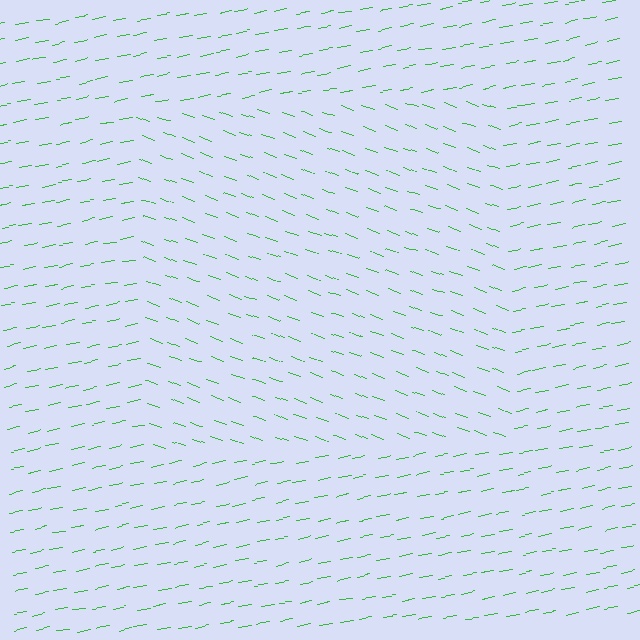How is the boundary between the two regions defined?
The boundary is defined purely by a change in line orientation (approximately 31 degrees difference). All lines are the same color and thickness.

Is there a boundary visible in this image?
Yes, there is a texture boundary formed by a change in line orientation.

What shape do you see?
I see a rectangle.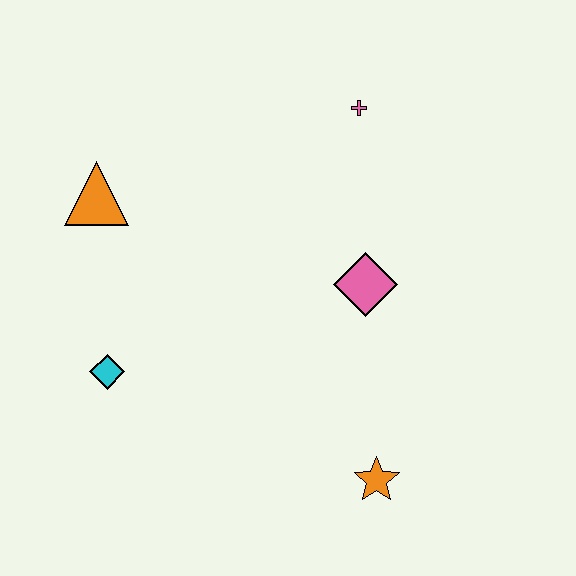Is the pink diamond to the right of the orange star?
No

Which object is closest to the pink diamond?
The pink cross is closest to the pink diamond.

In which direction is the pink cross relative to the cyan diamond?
The pink cross is above the cyan diamond.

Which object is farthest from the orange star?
The orange triangle is farthest from the orange star.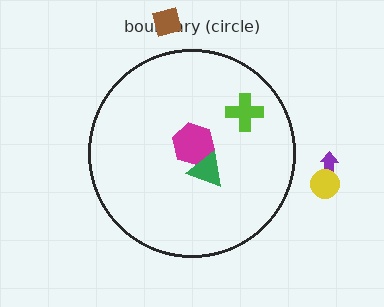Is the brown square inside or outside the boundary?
Outside.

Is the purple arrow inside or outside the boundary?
Outside.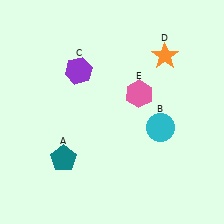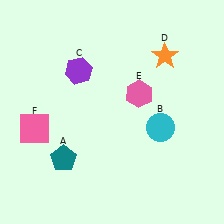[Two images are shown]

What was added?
A pink square (F) was added in Image 2.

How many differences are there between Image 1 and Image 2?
There is 1 difference between the two images.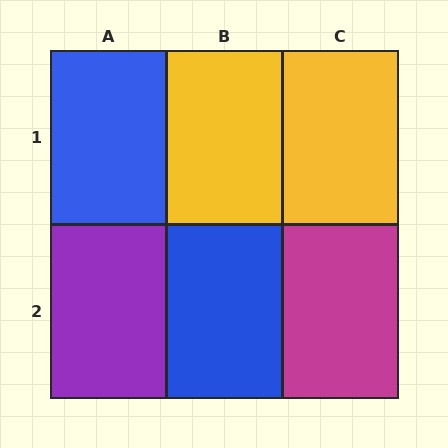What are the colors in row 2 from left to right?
Purple, blue, magenta.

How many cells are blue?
2 cells are blue.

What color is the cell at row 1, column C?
Yellow.